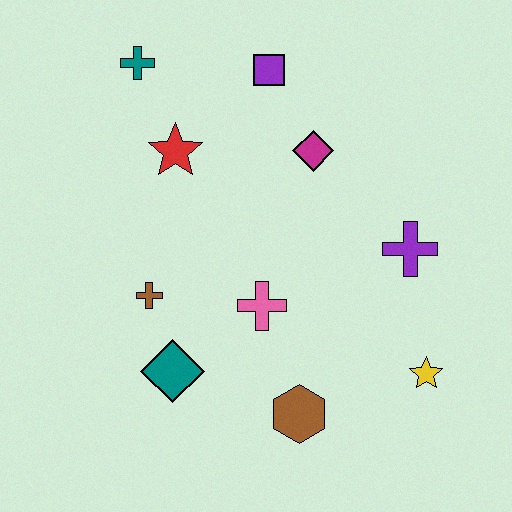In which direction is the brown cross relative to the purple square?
The brown cross is below the purple square.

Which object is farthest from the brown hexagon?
The teal cross is farthest from the brown hexagon.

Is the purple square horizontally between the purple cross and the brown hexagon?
No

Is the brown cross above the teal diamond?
Yes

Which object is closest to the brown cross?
The teal diamond is closest to the brown cross.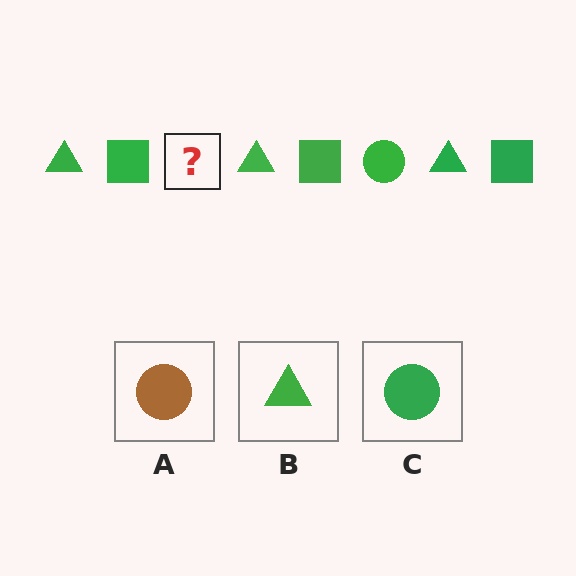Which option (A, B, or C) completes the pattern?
C.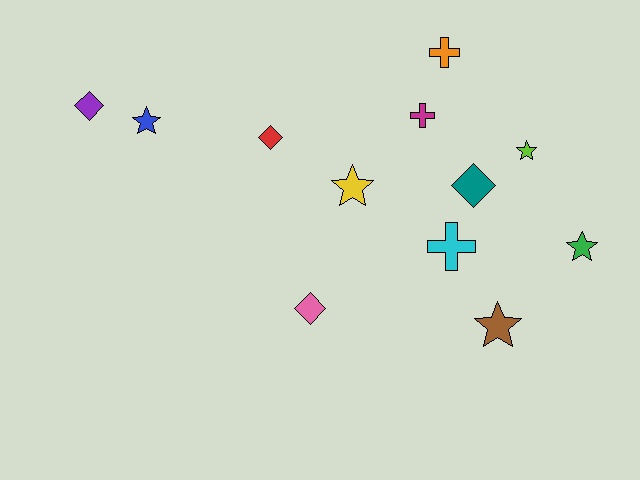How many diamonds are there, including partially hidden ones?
There are 4 diamonds.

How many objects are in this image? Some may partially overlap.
There are 12 objects.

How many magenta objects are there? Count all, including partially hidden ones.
There is 1 magenta object.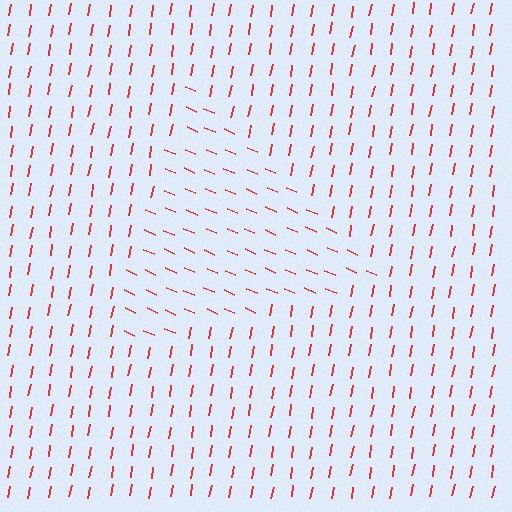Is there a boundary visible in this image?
Yes, there is a texture boundary formed by a change in line orientation.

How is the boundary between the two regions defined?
The boundary is defined purely by a change in line orientation (approximately 77 degrees difference). All lines are the same color and thickness.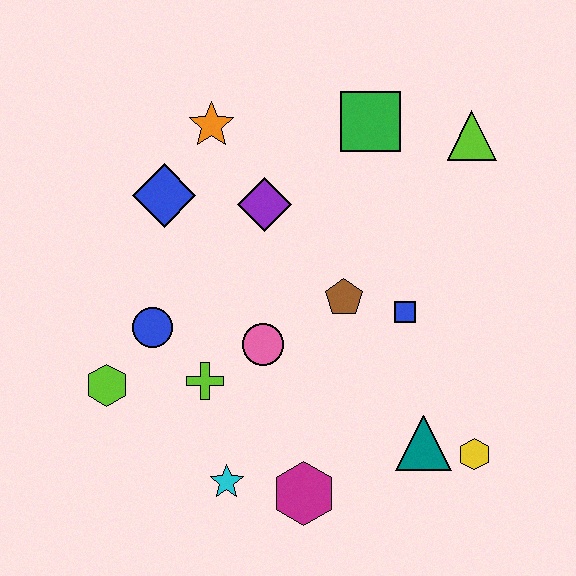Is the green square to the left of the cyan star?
No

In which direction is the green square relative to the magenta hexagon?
The green square is above the magenta hexagon.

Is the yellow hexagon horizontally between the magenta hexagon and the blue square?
No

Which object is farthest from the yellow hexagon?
The orange star is farthest from the yellow hexagon.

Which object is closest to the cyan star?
The magenta hexagon is closest to the cyan star.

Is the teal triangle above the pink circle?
No